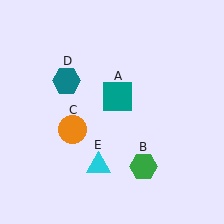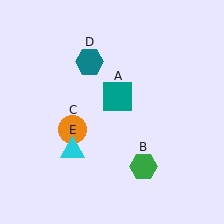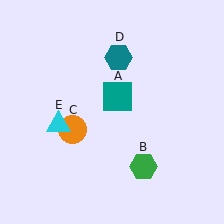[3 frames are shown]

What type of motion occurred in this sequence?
The teal hexagon (object D), cyan triangle (object E) rotated clockwise around the center of the scene.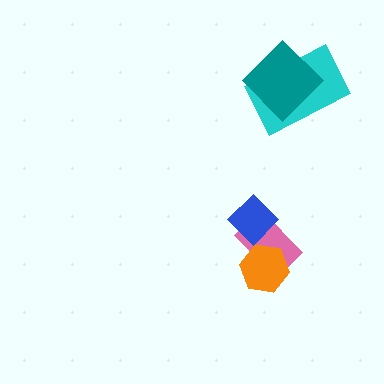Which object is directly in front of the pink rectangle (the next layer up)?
The blue diamond is directly in front of the pink rectangle.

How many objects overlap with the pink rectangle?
2 objects overlap with the pink rectangle.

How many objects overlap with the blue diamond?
1 object overlaps with the blue diamond.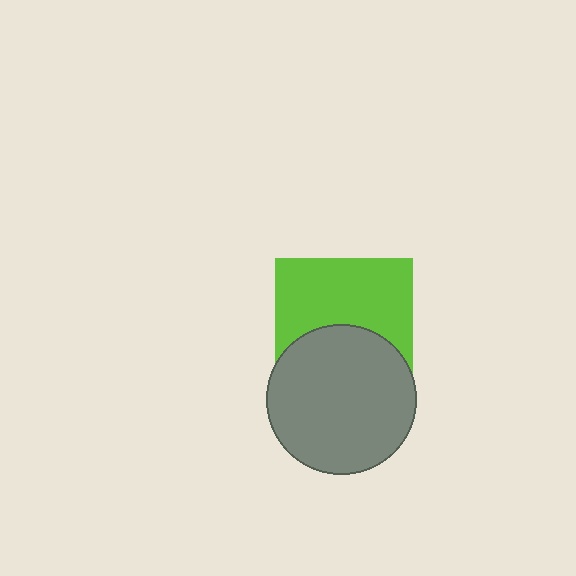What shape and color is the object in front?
The object in front is a gray circle.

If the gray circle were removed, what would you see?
You would see the complete lime square.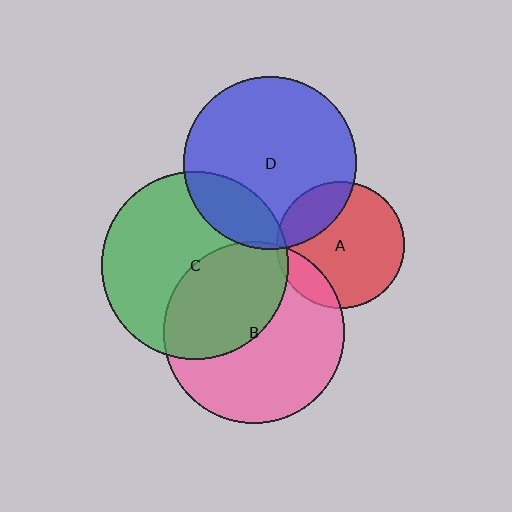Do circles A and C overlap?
Yes.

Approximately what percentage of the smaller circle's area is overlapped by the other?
Approximately 5%.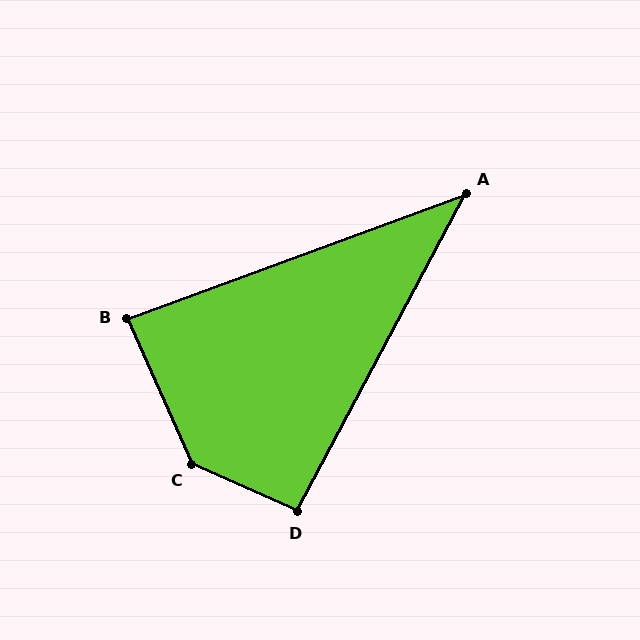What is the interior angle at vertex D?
Approximately 94 degrees (approximately right).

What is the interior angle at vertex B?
Approximately 86 degrees (approximately right).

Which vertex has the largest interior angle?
C, at approximately 138 degrees.